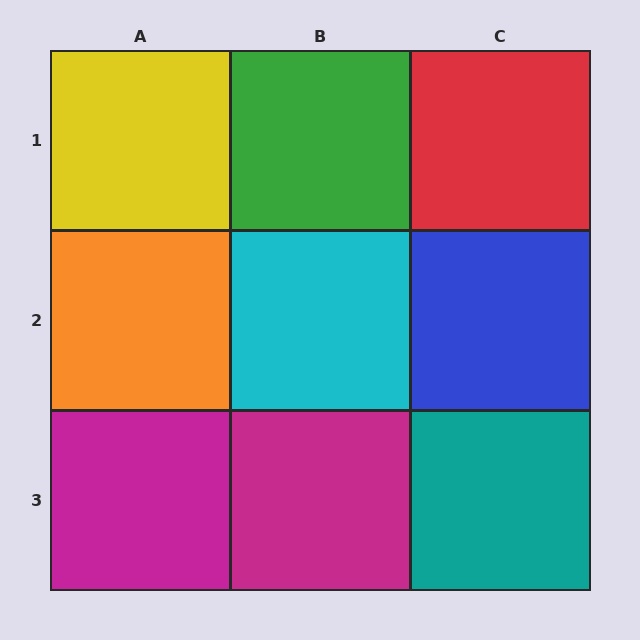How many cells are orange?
1 cell is orange.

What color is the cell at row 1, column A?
Yellow.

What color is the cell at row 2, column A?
Orange.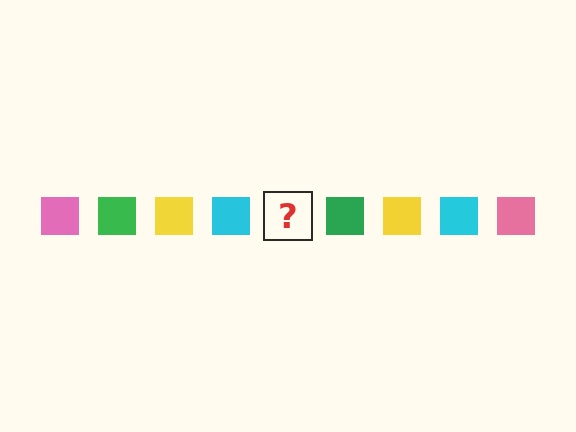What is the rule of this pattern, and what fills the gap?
The rule is that the pattern cycles through pink, green, yellow, cyan squares. The gap should be filled with a pink square.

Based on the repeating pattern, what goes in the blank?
The blank should be a pink square.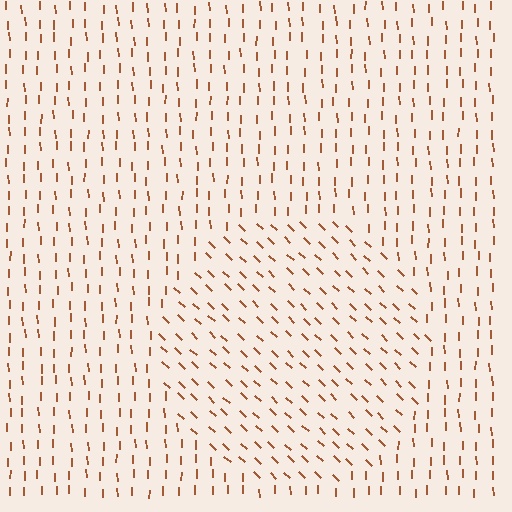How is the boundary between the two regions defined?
The boundary is defined purely by a change in line orientation (approximately 45 degrees difference). All lines are the same color and thickness.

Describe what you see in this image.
The image is filled with small brown line segments. A circle region in the image has lines oriented differently from the surrounding lines, creating a visible texture boundary.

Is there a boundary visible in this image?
Yes, there is a texture boundary formed by a change in line orientation.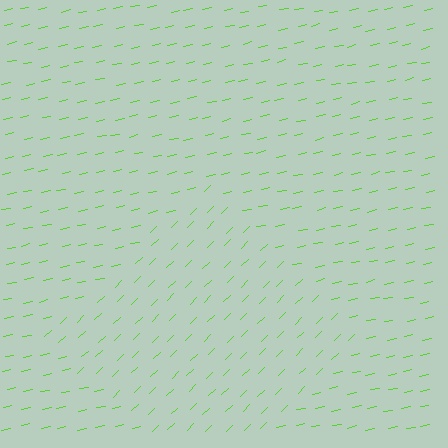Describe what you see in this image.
The image is filled with small lime line segments. A diamond region in the image has lines oriented differently from the surrounding lines, creating a visible texture boundary.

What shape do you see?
I see a diamond.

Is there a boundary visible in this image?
Yes, there is a texture boundary formed by a change in line orientation.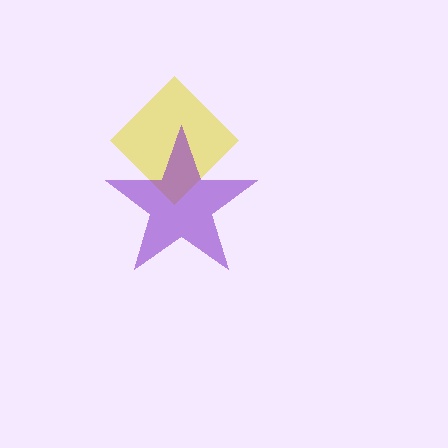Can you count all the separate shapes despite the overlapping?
Yes, there are 2 separate shapes.